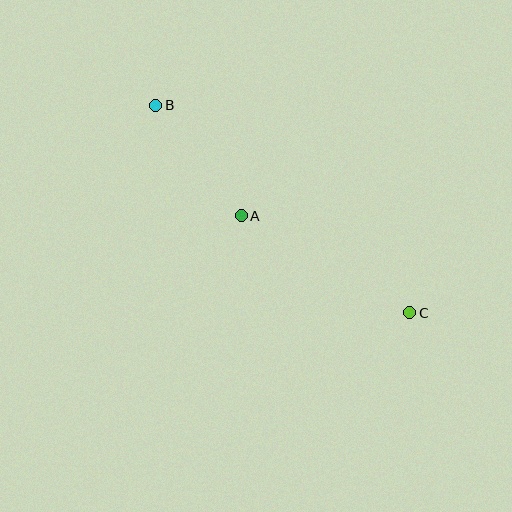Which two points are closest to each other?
Points A and B are closest to each other.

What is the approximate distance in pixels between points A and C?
The distance between A and C is approximately 194 pixels.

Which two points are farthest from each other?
Points B and C are farthest from each other.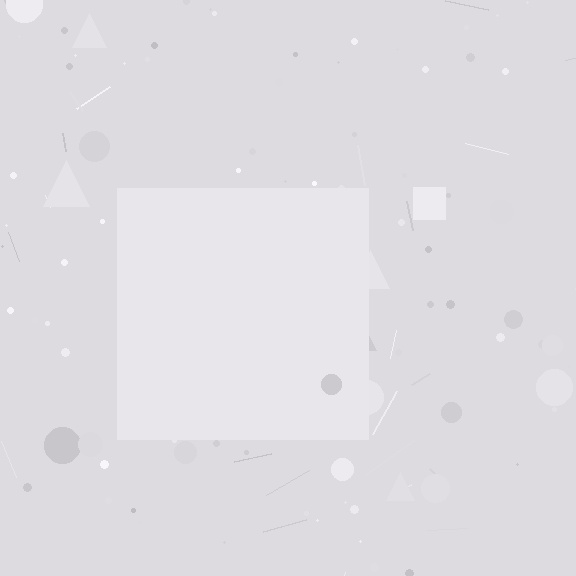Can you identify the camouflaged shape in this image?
The camouflaged shape is a square.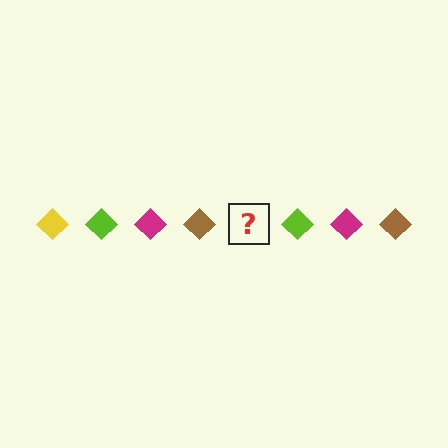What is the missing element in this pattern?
The missing element is a yellow diamond.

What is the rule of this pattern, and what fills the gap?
The rule is that the pattern cycles through yellow, lime, magenta, brown diamonds. The gap should be filled with a yellow diamond.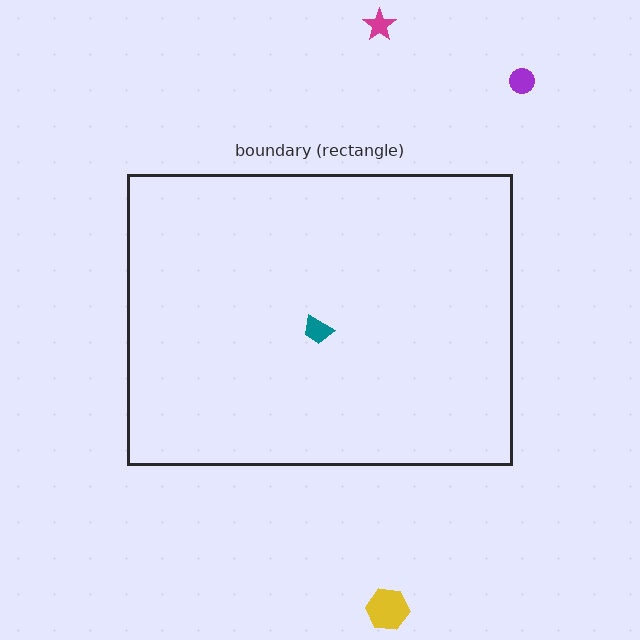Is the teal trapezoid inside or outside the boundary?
Inside.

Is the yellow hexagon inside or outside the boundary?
Outside.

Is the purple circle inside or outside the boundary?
Outside.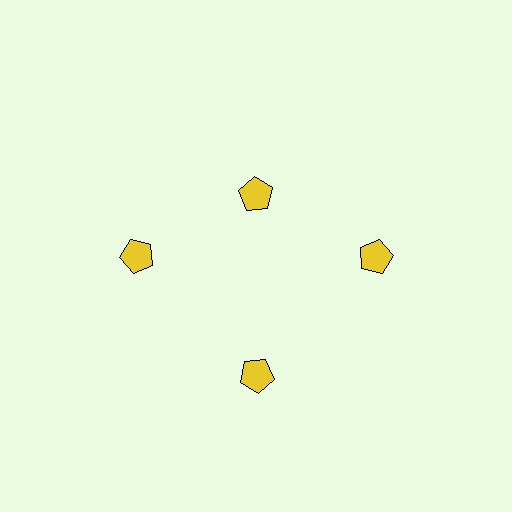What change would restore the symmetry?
The symmetry would be restored by moving it outward, back onto the ring so that all 4 pentagons sit at equal angles and equal distance from the center.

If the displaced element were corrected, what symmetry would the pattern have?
It would have 4-fold rotational symmetry — the pattern would map onto itself every 90 degrees.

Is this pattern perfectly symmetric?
No. The 4 yellow pentagons are arranged in a ring, but one element near the 12 o'clock position is pulled inward toward the center, breaking the 4-fold rotational symmetry.